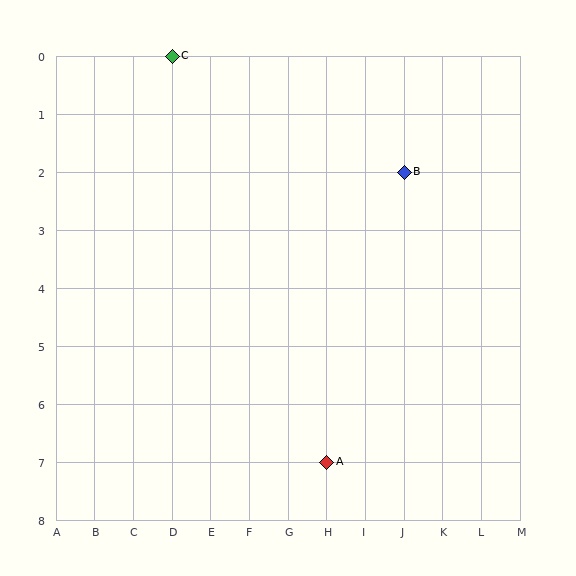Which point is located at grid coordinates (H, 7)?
Point A is at (H, 7).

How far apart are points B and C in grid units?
Points B and C are 6 columns and 2 rows apart (about 6.3 grid units diagonally).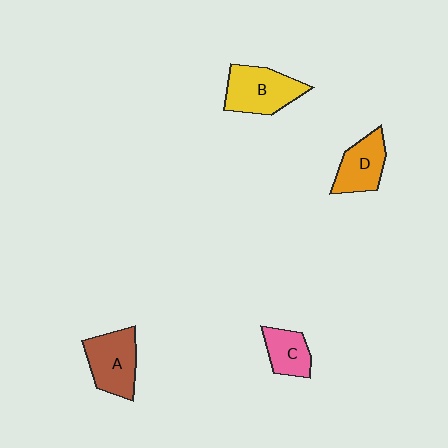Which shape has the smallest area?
Shape C (pink).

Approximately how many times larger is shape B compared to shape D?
Approximately 1.3 times.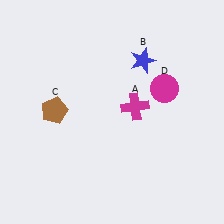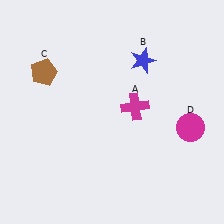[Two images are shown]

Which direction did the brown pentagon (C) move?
The brown pentagon (C) moved up.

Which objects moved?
The objects that moved are: the brown pentagon (C), the magenta circle (D).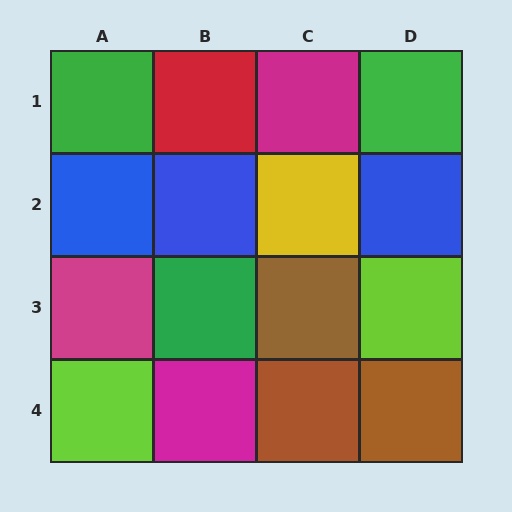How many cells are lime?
2 cells are lime.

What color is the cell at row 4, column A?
Lime.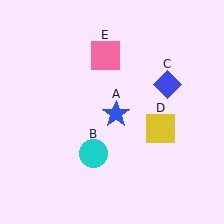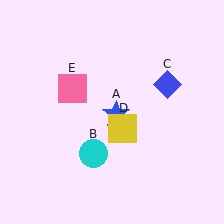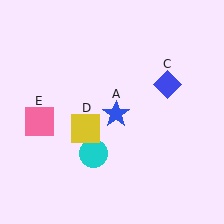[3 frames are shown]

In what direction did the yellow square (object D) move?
The yellow square (object D) moved left.